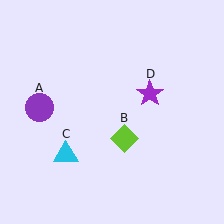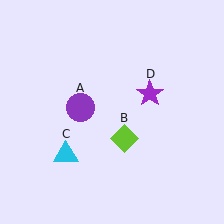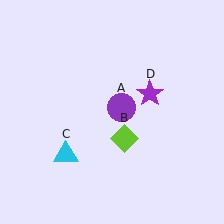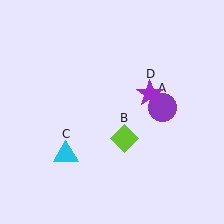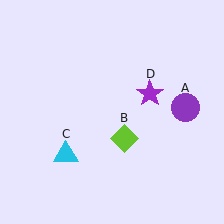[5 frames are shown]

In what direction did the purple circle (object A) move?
The purple circle (object A) moved right.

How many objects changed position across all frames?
1 object changed position: purple circle (object A).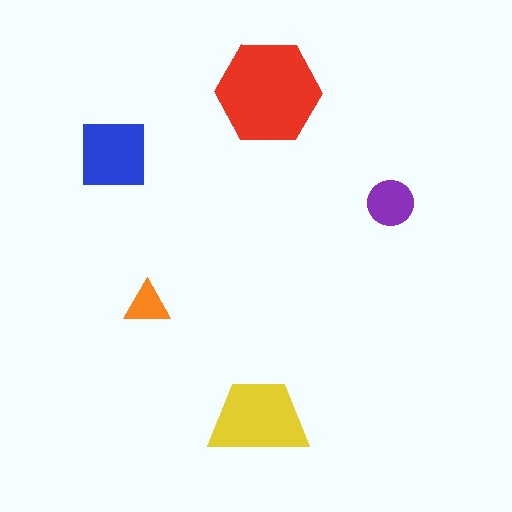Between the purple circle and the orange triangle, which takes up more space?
The purple circle.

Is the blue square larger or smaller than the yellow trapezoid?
Smaller.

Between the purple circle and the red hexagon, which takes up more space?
The red hexagon.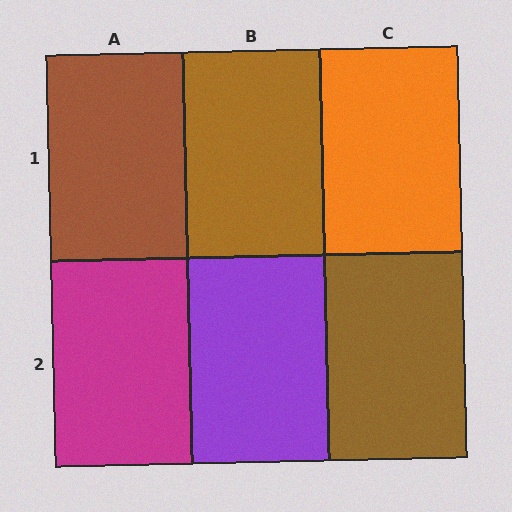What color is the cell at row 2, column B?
Purple.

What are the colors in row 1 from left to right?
Brown, brown, orange.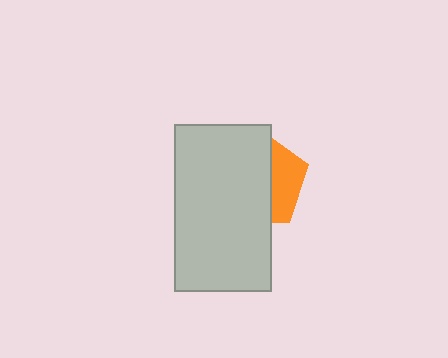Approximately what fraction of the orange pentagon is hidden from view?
Roughly 67% of the orange pentagon is hidden behind the light gray rectangle.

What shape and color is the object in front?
The object in front is a light gray rectangle.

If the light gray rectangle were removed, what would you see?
You would see the complete orange pentagon.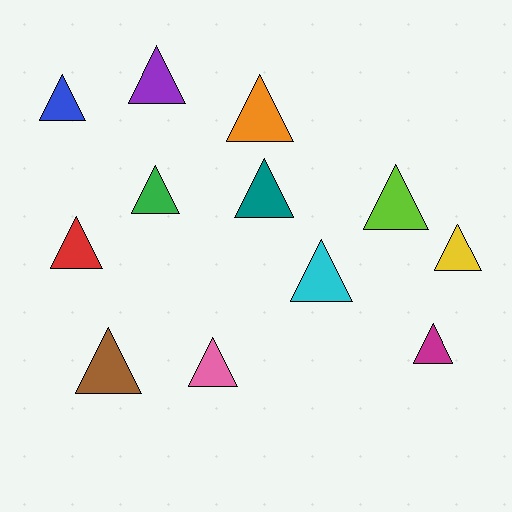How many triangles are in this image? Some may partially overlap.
There are 12 triangles.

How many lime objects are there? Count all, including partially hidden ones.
There is 1 lime object.